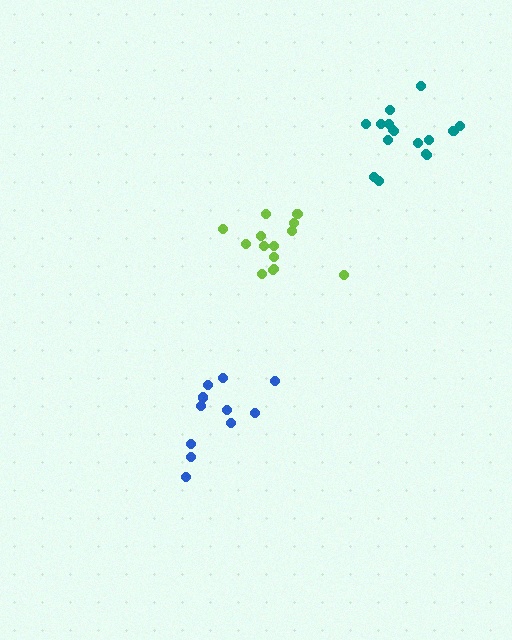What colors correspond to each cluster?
The clusters are colored: blue, teal, lime.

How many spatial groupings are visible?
There are 3 spatial groupings.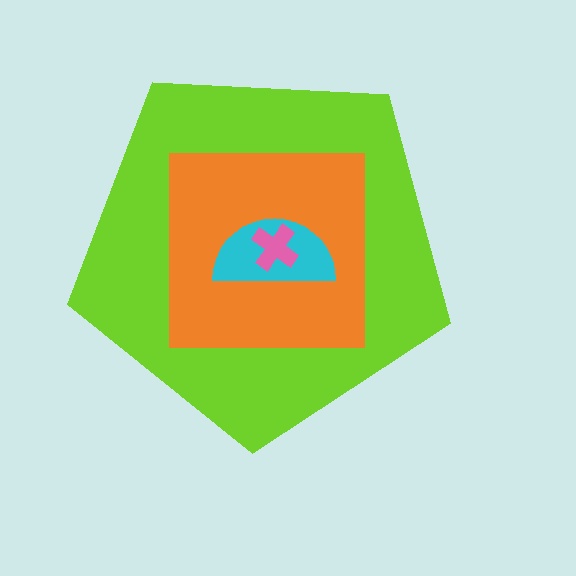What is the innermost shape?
The pink cross.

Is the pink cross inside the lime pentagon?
Yes.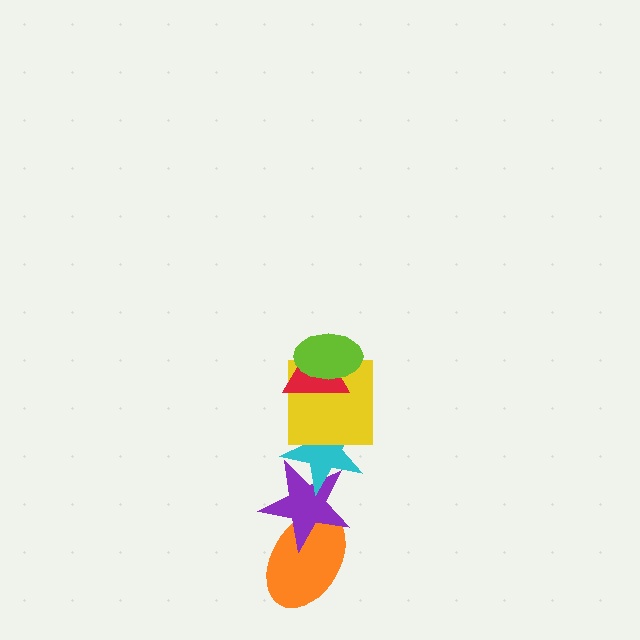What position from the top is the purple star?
The purple star is 5th from the top.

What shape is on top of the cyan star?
The yellow square is on top of the cyan star.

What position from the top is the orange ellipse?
The orange ellipse is 6th from the top.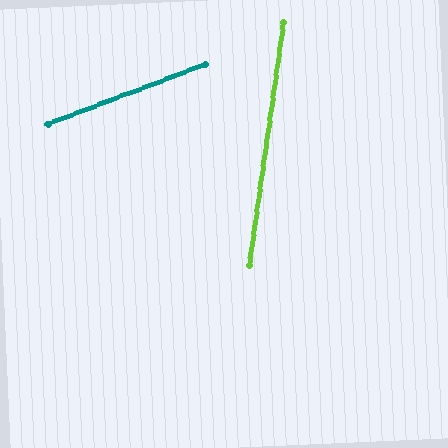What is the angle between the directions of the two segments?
Approximately 61 degrees.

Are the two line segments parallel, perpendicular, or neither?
Neither parallel nor perpendicular — they differ by about 61°.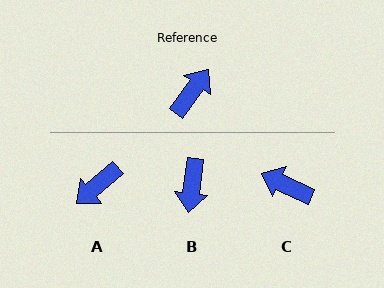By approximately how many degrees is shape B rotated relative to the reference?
Approximately 151 degrees clockwise.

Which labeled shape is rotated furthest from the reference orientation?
A, about 167 degrees away.